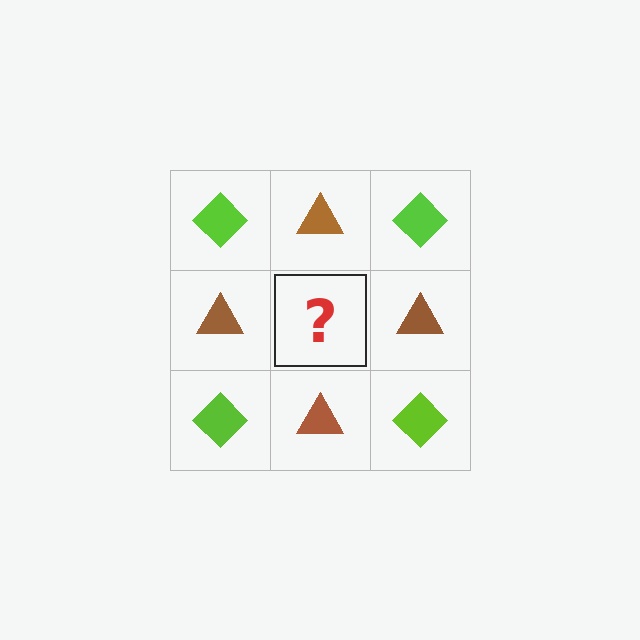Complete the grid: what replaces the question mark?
The question mark should be replaced with a lime diamond.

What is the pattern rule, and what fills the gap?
The rule is that it alternates lime diamond and brown triangle in a checkerboard pattern. The gap should be filled with a lime diamond.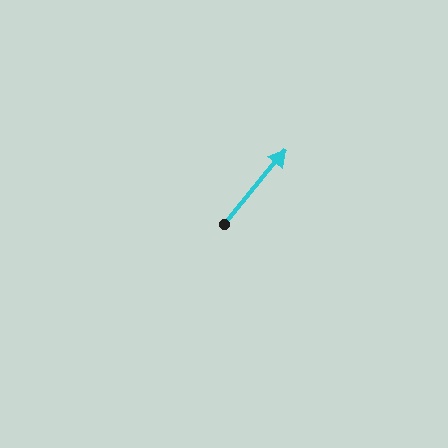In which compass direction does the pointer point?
Northeast.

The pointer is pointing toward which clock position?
Roughly 1 o'clock.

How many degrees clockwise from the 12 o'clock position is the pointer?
Approximately 40 degrees.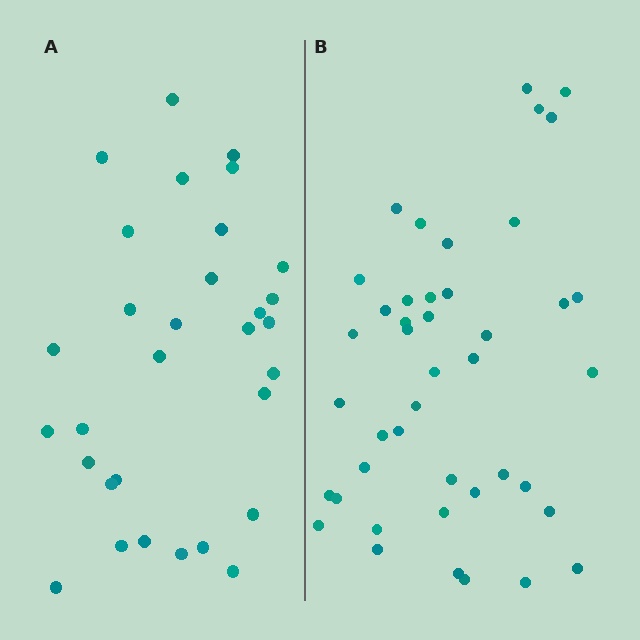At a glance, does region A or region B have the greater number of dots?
Region B (the right region) has more dots.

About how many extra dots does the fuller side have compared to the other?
Region B has roughly 12 or so more dots than region A.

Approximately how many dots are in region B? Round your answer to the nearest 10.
About 40 dots. (The exact count is 43, which rounds to 40.)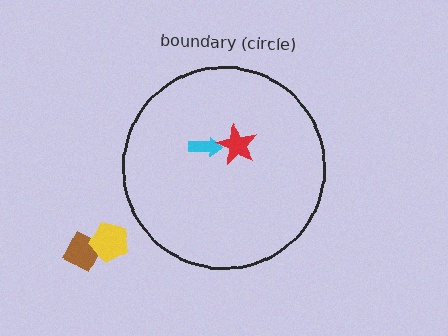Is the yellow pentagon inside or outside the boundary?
Outside.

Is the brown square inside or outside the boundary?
Outside.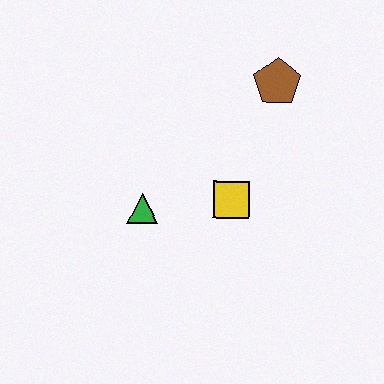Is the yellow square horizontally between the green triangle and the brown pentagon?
Yes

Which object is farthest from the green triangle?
The brown pentagon is farthest from the green triangle.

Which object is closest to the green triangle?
The yellow square is closest to the green triangle.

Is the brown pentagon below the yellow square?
No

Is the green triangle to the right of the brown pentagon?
No